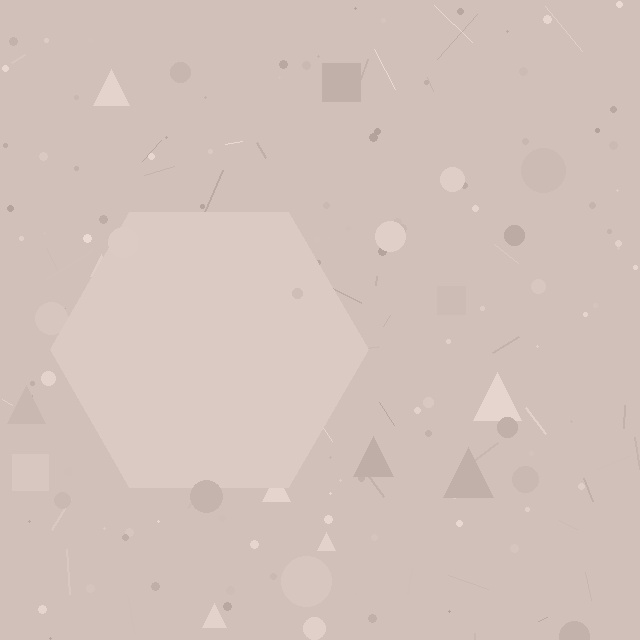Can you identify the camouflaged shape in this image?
The camouflaged shape is a hexagon.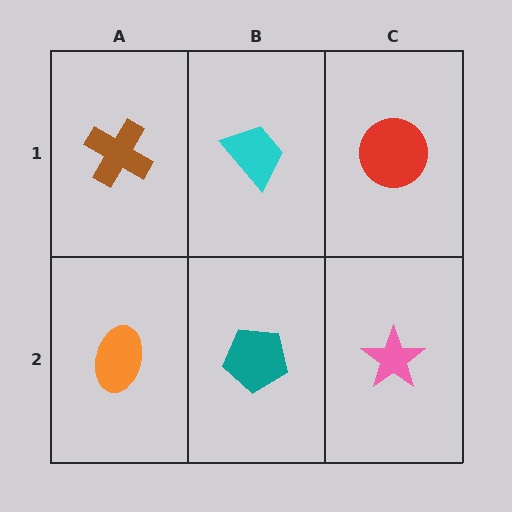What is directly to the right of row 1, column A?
A cyan trapezoid.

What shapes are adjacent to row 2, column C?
A red circle (row 1, column C), a teal pentagon (row 2, column B).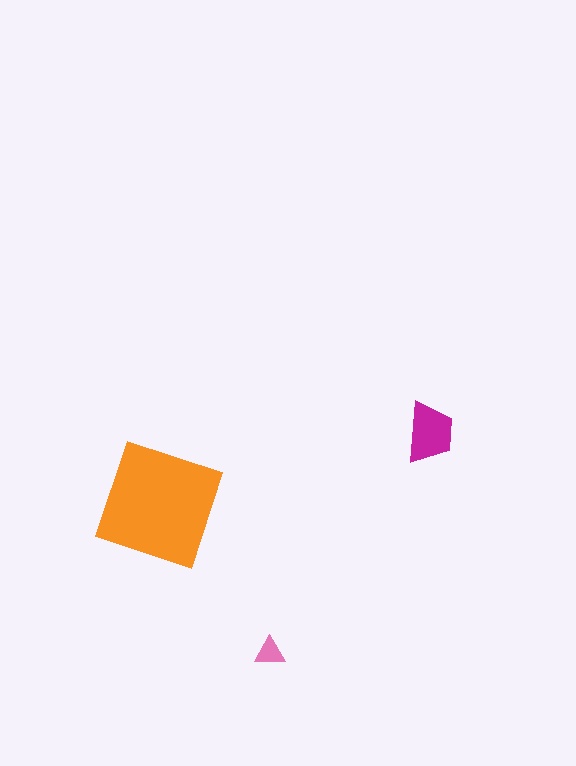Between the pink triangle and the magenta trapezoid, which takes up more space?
The magenta trapezoid.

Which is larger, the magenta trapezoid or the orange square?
The orange square.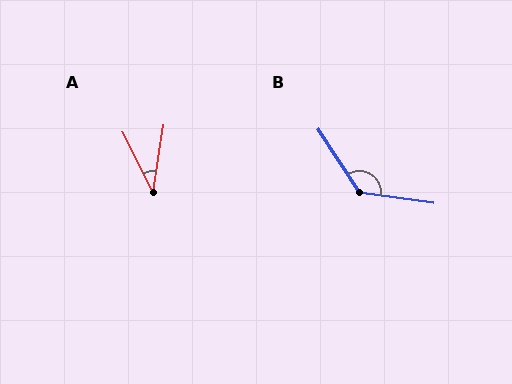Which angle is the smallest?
A, at approximately 35 degrees.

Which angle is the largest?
B, at approximately 131 degrees.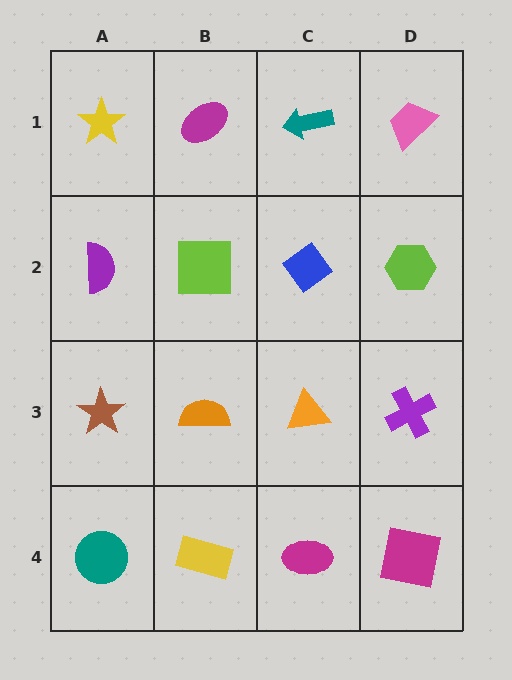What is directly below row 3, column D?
A magenta square.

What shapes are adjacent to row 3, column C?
A blue diamond (row 2, column C), a magenta ellipse (row 4, column C), an orange semicircle (row 3, column B), a purple cross (row 3, column D).